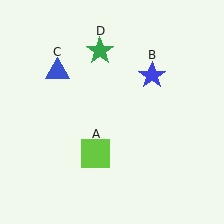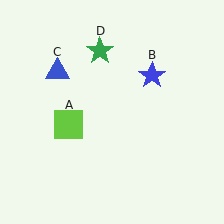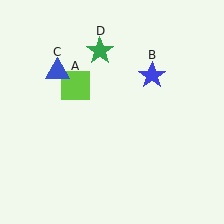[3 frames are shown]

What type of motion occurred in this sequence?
The lime square (object A) rotated clockwise around the center of the scene.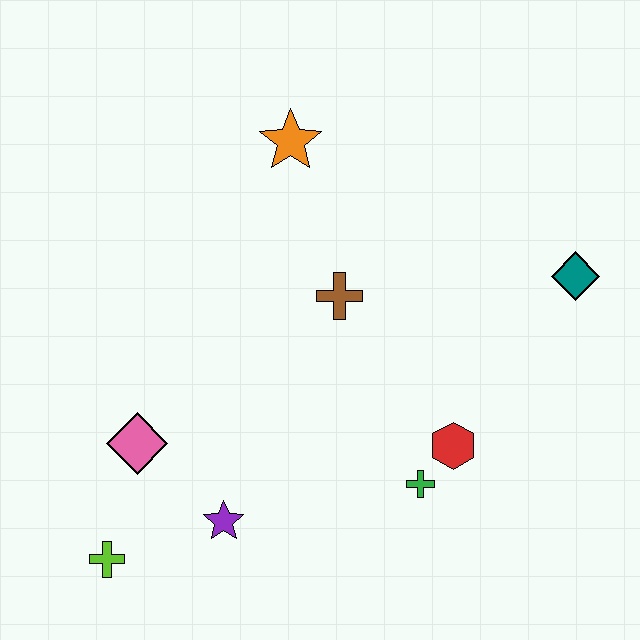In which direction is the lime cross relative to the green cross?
The lime cross is to the left of the green cross.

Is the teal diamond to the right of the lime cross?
Yes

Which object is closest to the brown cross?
The orange star is closest to the brown cross.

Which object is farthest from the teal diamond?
The lime cross is farthest from the teal diamond.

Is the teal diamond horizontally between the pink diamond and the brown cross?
No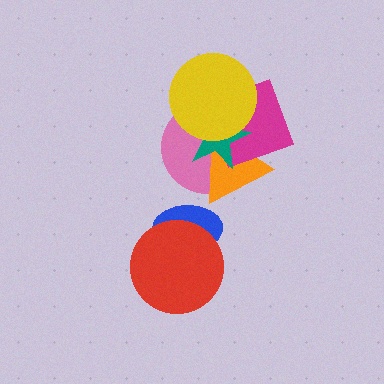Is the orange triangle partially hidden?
Yes, it is partially covered by another shape.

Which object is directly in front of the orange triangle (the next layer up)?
The magenta diamond is directly in front of the orange triangle.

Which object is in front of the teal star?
The yellow circle is in front of the teal star.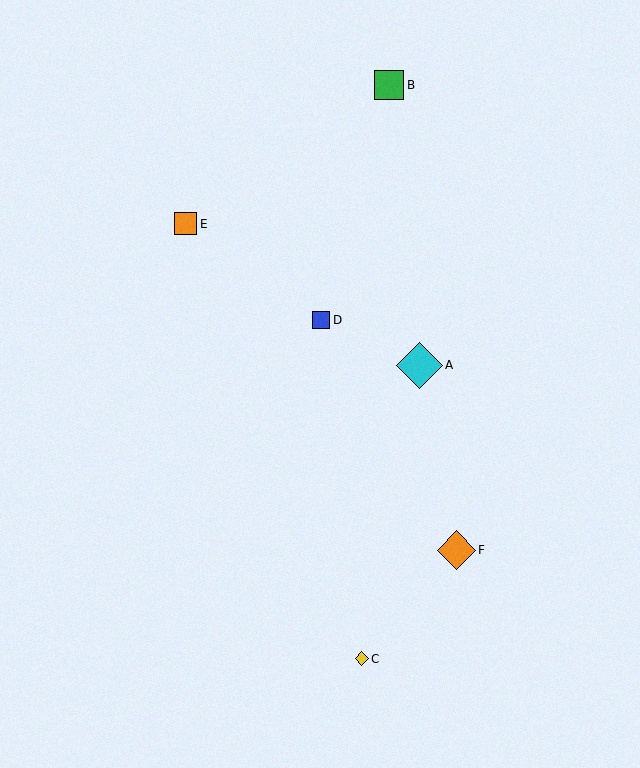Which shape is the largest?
The cyan diamond (labeled A) is the largest.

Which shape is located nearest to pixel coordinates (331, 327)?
The blue square (labeled D) at (321, 320) is nearest to that location.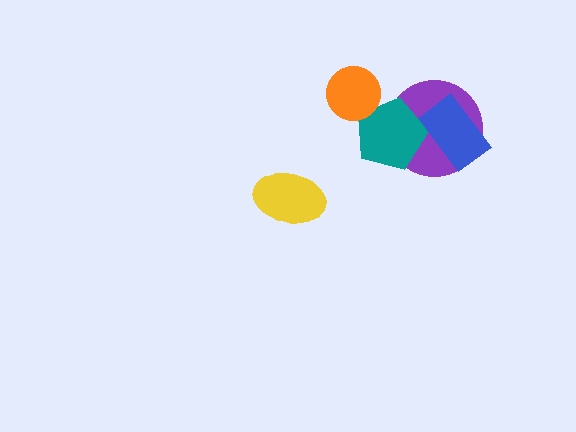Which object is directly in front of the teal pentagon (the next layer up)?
The orange circle is directly in front of the teal pentagon.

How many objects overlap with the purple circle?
2 objects overlap with the purple circle.